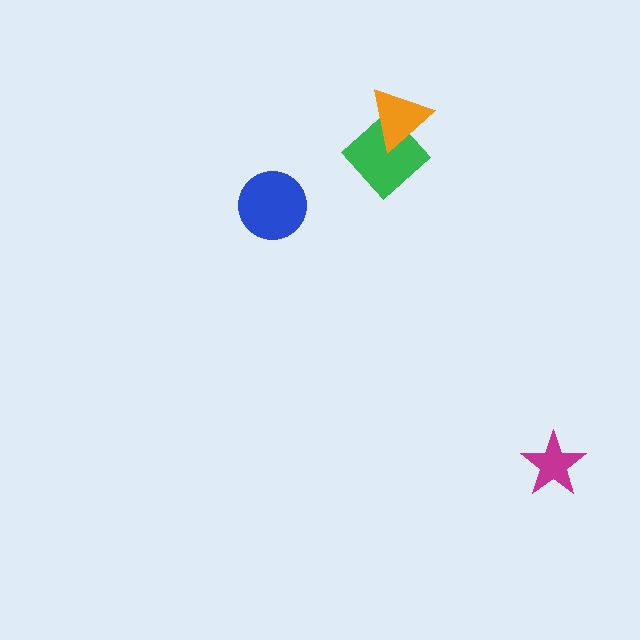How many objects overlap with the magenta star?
0 objects overlap with the magenta star.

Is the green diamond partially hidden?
Yes, it is partially covered by another shape.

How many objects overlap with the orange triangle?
1 object overlaps with the orange triangle.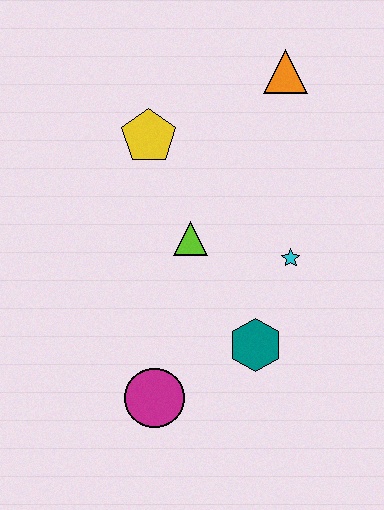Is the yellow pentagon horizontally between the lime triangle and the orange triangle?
No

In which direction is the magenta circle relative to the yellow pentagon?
The magenta circle is below the yellow pentagon.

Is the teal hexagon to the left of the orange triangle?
Yes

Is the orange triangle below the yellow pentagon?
No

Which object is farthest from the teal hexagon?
The orange triangle is farthest from the teal hexagon.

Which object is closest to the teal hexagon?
The cyan star is closest to the teal hexagon.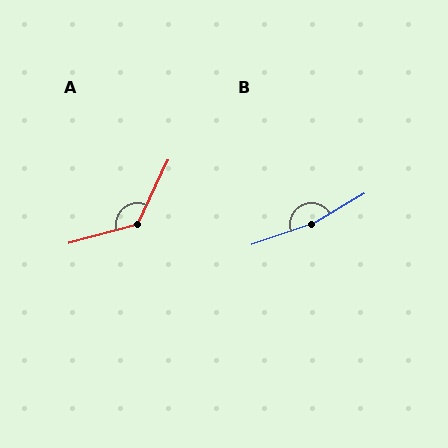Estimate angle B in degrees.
Approximately 168 degrees.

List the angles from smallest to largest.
A (131°), B (168°).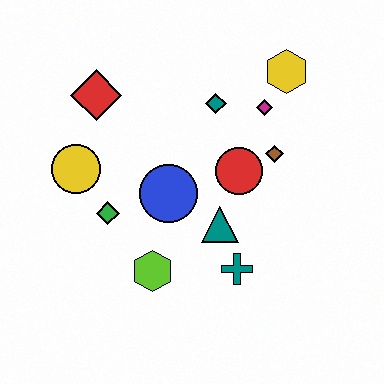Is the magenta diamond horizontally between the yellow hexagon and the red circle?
Yes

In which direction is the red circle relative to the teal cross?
The red circle is above the teal cross.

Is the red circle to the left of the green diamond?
No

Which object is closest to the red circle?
The brown diamond is closest to the red circle.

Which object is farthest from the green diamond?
The yellow hexagon is farthest from the green diamond.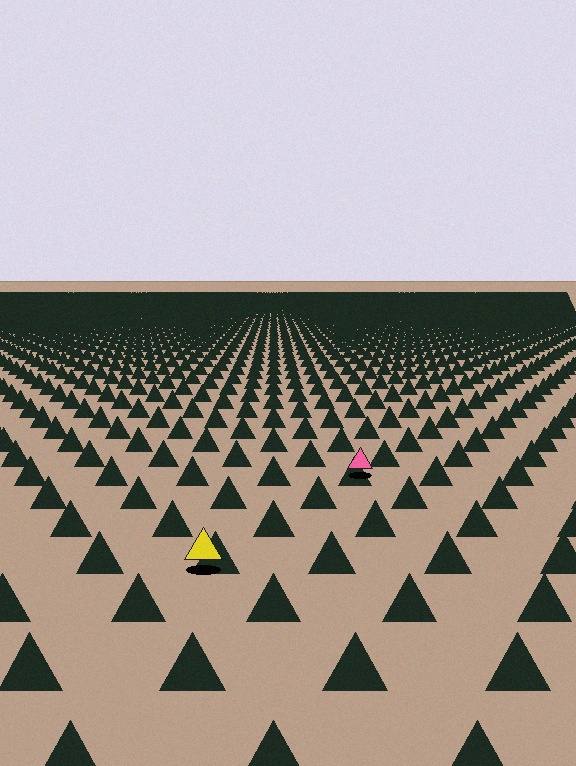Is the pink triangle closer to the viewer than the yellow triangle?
No. The yellow triangle is closer — you can tell from the texture gradient: the ground texture is coarser near it.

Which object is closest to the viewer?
The yellow triangle is closest. The texture marks near it are larger and more spread out.